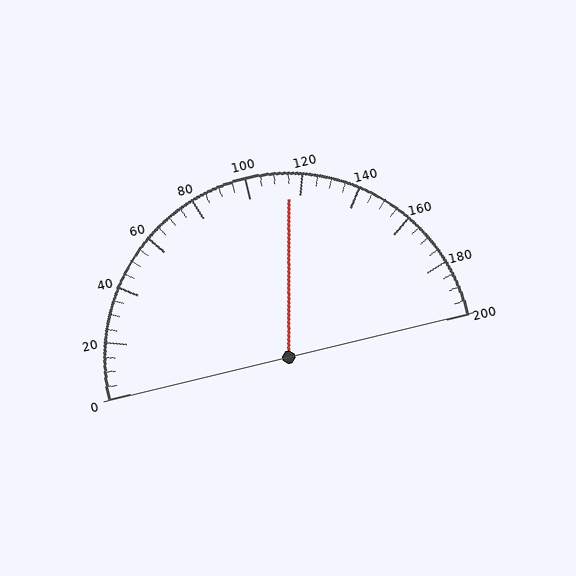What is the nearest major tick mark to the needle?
The nearest major tick mark is 120.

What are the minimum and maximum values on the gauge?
The gauge ranges from 0 to 200.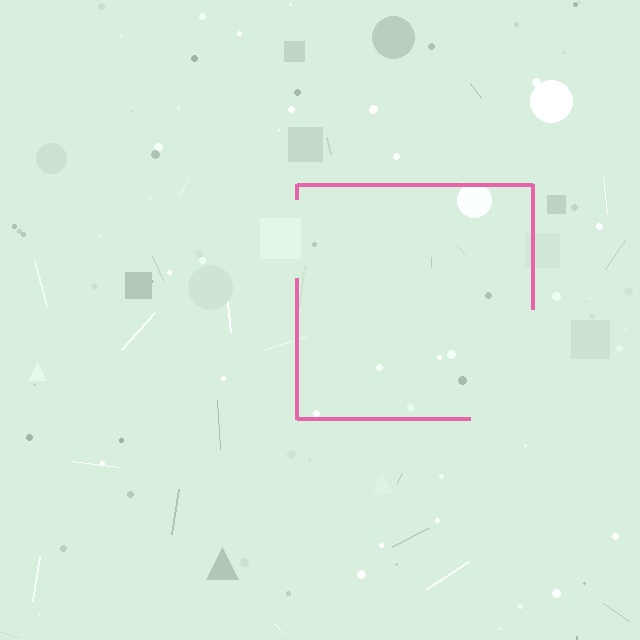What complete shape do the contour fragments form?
The contour fragments form a square.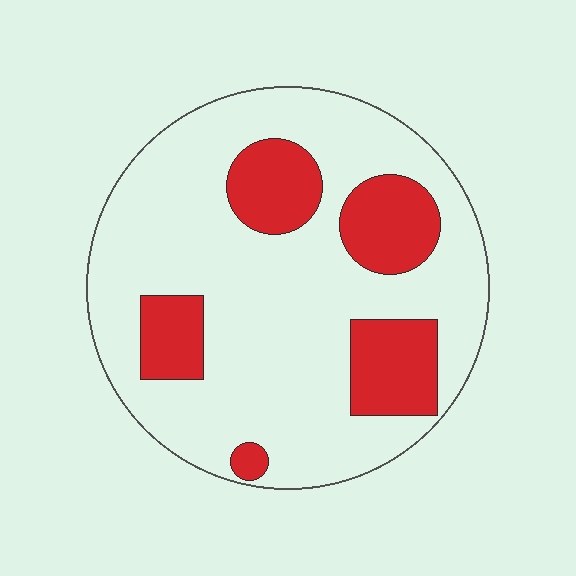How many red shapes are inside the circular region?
5.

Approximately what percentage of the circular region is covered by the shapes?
Approximately 25%.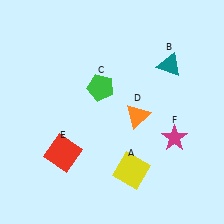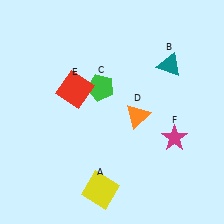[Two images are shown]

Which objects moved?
The objects that moved are: the yellow square (A), the red square (E).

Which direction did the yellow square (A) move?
The yellow square (A) moved left.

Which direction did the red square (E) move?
The red square (E) moved up.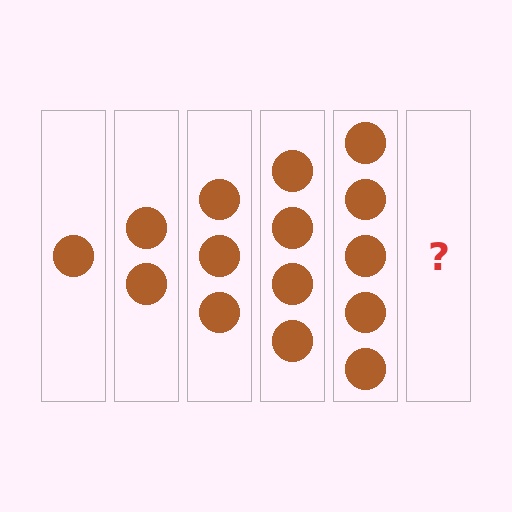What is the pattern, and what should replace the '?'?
The pattern is that each step adds one more circle. The '?' should be 6 circles.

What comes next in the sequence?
The next element should be 6 circles.